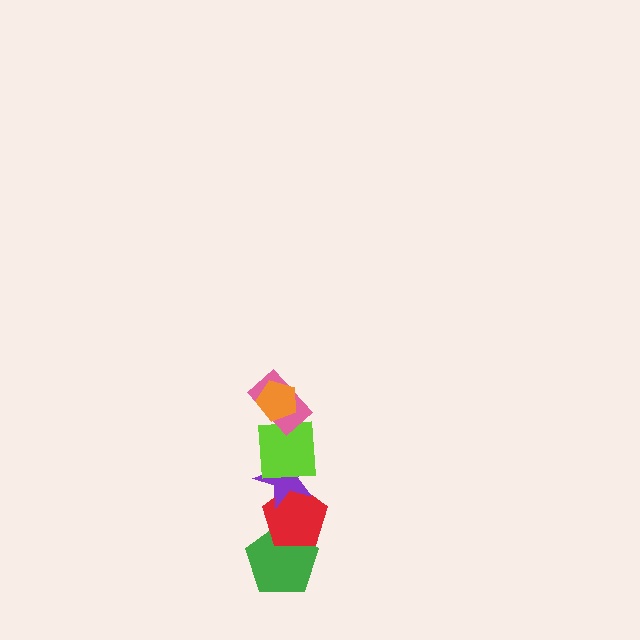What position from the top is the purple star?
The purple star is 4th from the top.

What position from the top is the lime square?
The lime square is 3rd from the top.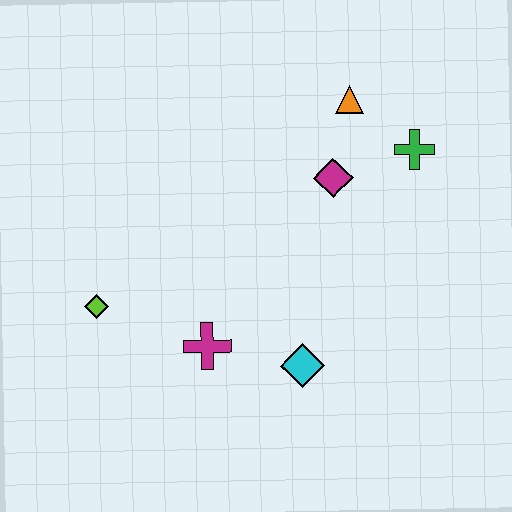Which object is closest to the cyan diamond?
The magenta cross is closest to the cyan diamond.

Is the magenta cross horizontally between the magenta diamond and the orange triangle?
No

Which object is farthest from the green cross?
The lime diamond is farthest from the green cross.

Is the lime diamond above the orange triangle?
No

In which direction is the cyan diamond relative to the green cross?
The cyan diamond is below the green cross.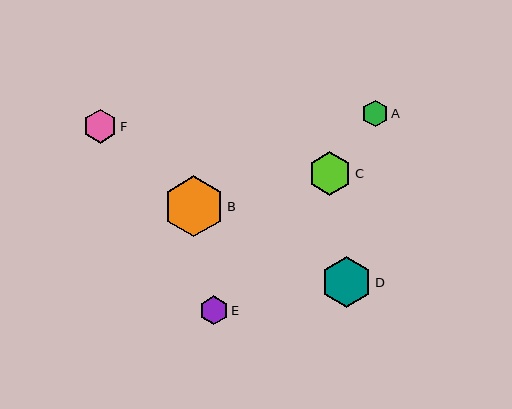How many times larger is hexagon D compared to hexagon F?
Hexagon D is approximately 1.5 times the size of hexagon F.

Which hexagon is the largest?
Hexagon B is the largest with a size of approximately 61 pixels.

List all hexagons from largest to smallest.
From largest to smallest: B, D, C, F, E, A.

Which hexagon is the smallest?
Hexagon A is the smallest with a size of approximately 27 pixels.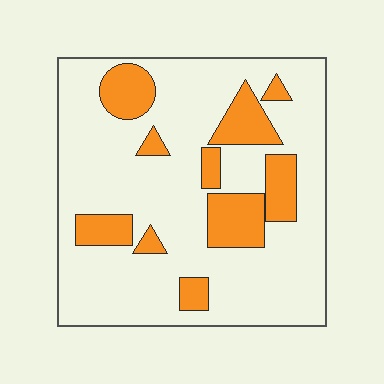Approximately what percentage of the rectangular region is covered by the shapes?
Approximately 20%.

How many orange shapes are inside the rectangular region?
10.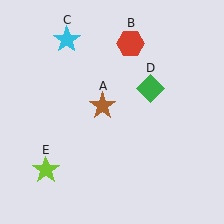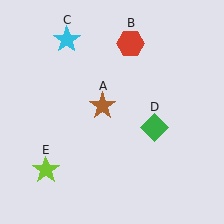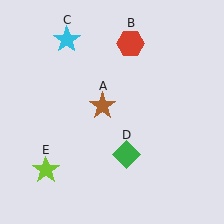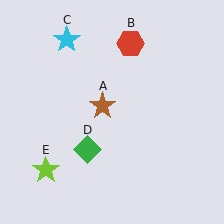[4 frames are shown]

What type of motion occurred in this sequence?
The green diamond (object D) rotated clockwise around the center of the scene.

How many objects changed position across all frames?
1 object changed position: green diamond (object D).